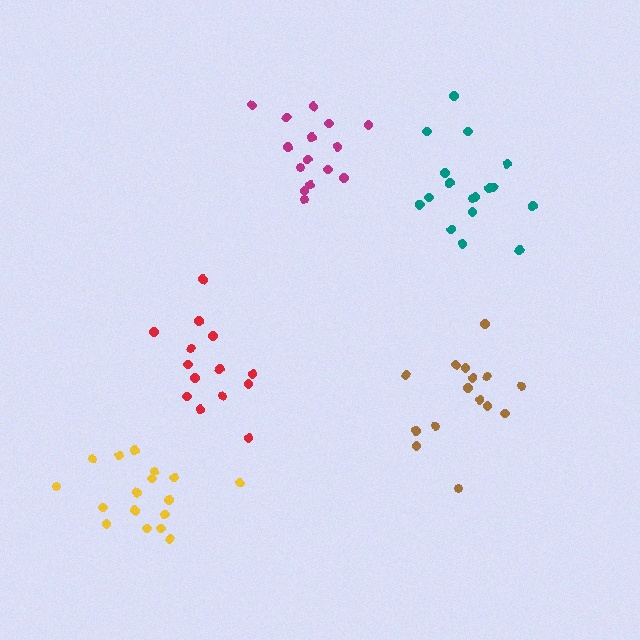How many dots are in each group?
Group 1: 15 dots, Group 2: 17 dots, Group 3: 14 dots, Group 4: 15 dots, Group 5: 17 dots (78 total).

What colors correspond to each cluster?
The clusters are colored: magenta, teal, red, brown, yellow.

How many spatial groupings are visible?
There are 5 spatial groupings.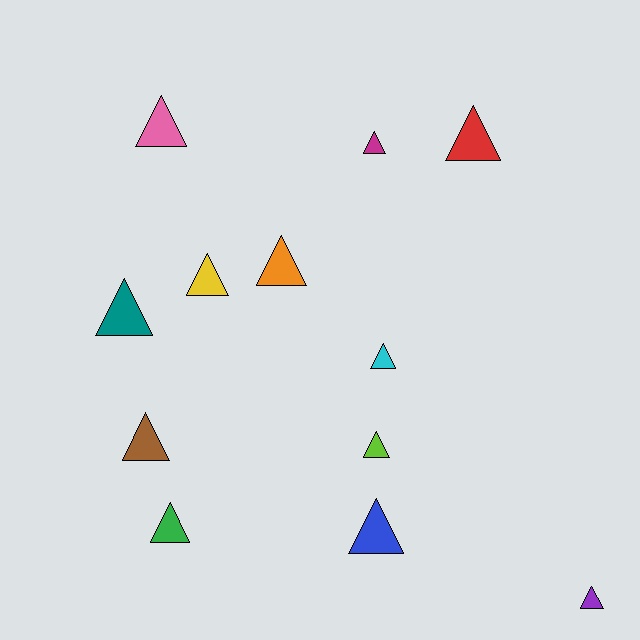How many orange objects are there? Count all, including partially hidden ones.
There is 1 orange object.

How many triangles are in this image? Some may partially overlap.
There are 12 triangles.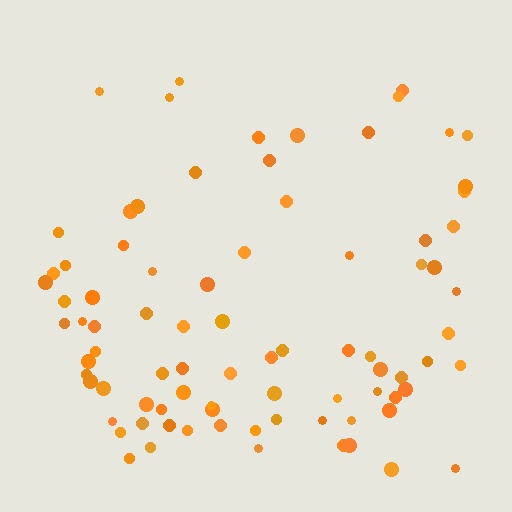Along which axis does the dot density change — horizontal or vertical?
Vertical.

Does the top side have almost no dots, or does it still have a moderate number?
Still a moderate number, just noticeably fewer than the bottom.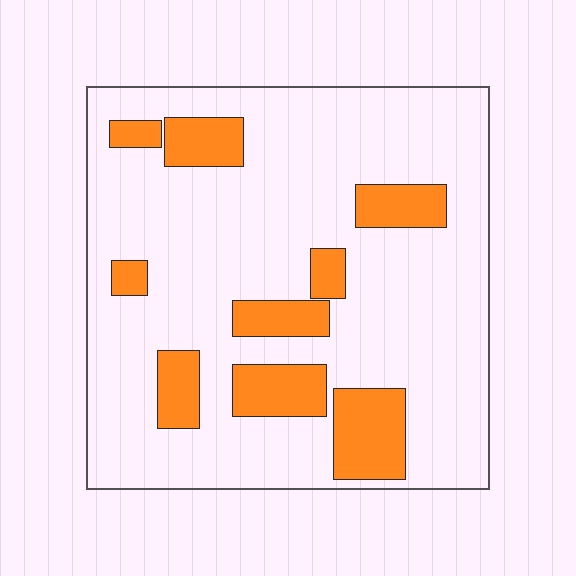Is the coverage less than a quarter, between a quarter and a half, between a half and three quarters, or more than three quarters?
Less than a quarter.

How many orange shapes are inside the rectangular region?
9.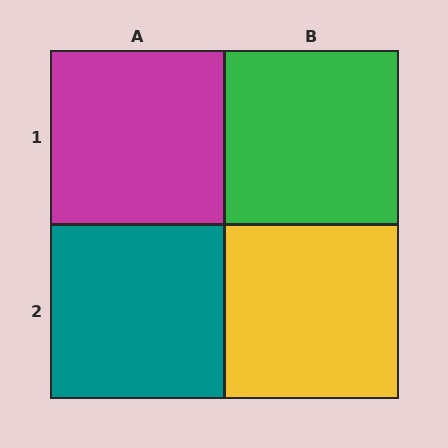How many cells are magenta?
1 cell is magenta.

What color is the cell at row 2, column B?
Yellow.